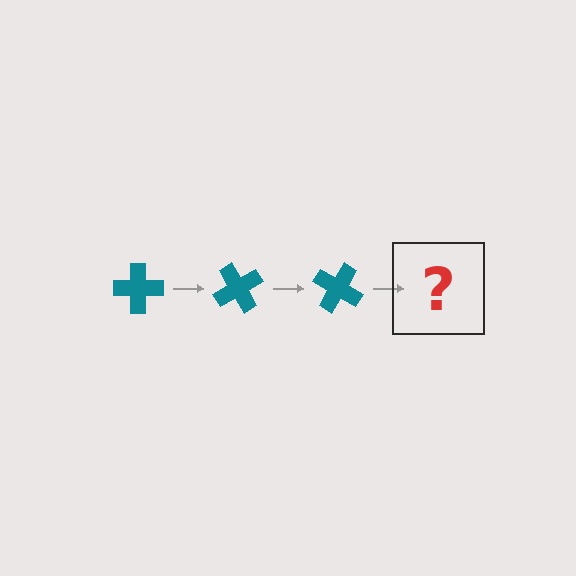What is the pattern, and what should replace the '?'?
The pattern is that the cross rotates 60 degrees each step. The '?' should be a teal cross rotated 180 degrees.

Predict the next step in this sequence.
The next step is a teal cross rotated 180 degrees.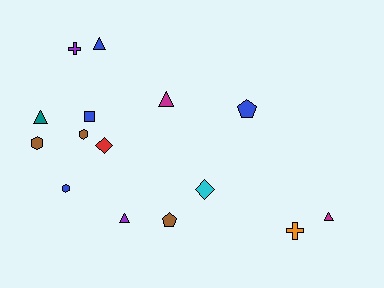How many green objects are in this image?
There are no green objects.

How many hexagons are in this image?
There are 3 hexagons.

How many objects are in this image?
There are 15 objects.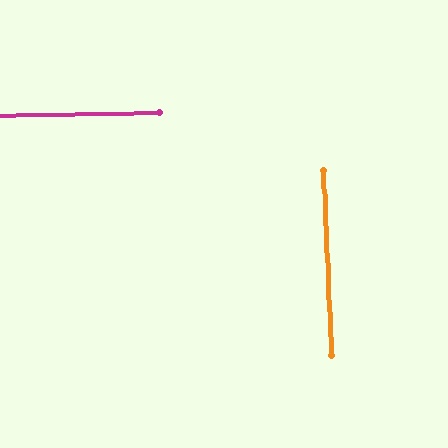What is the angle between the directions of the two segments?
Approximately 89 degrees.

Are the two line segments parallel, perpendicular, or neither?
Perpendicular — they meet at approximately 89°.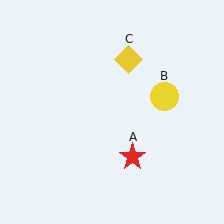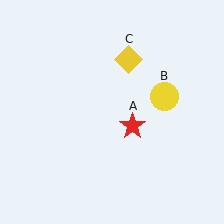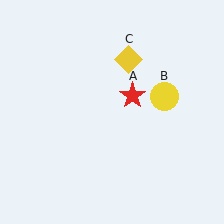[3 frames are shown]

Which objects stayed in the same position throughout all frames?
Yellow circle (object B) and yellow diamond (object C) remained stationary.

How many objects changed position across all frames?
1 object changed position: red star (object A).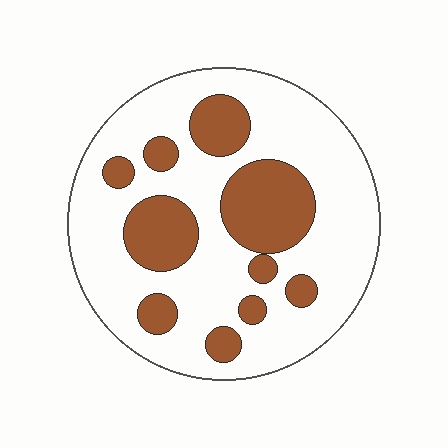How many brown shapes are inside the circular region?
10.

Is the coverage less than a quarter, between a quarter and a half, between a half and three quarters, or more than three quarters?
Between a quarter and a half.